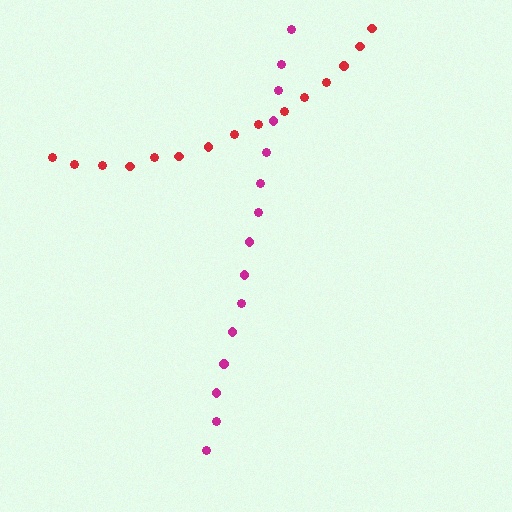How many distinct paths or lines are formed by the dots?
There are 2 distinct paths.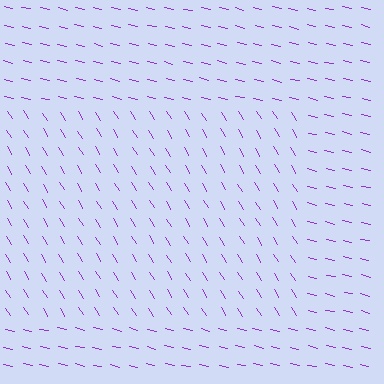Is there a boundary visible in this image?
Yes, there is a texture boundary formed by a change in line orientation.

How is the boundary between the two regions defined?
The boundary is defined purely by a change in line orientation (approximately 45 degrees difference). All lines are the same color and thickness.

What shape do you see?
I see a rectangle.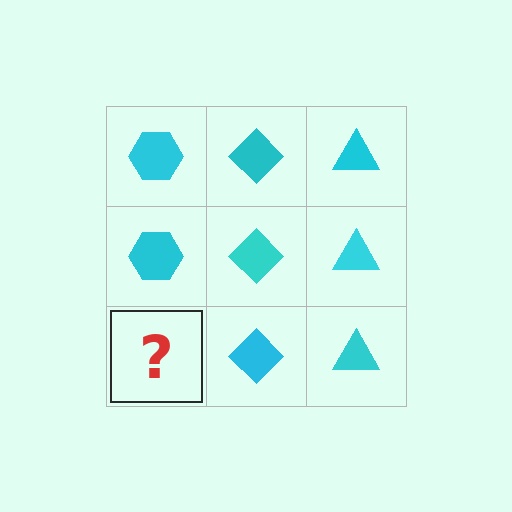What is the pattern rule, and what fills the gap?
The rule is that each column has a consistent shape. The gap should be filled with a cyan hexagon.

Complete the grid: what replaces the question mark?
The question mark should be replaced with a cyan hexagon.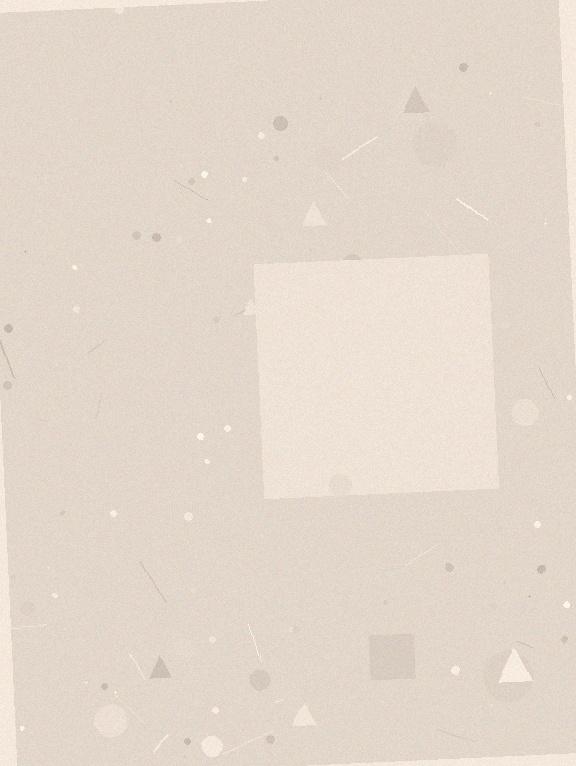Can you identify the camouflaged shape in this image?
The camouflaged shape is a square.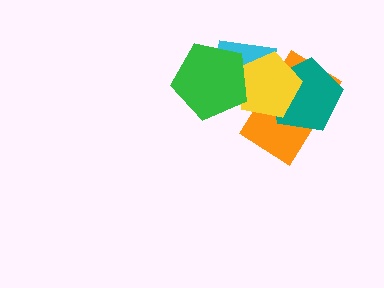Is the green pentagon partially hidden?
No, no other shape covers it.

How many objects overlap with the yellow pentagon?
4 objects overlap with the yellow pentagon.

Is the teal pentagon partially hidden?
Yes, it is partially covered by another shape.